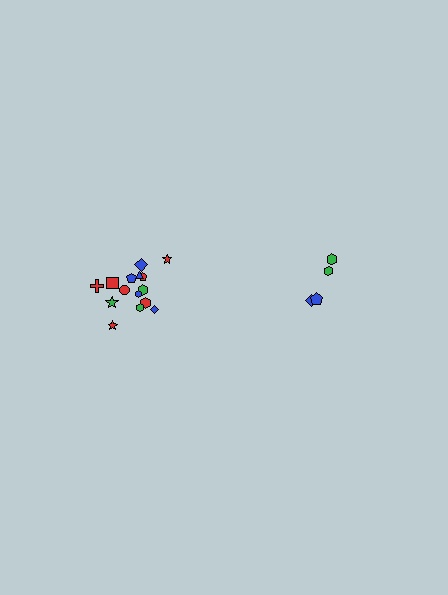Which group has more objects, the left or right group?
The left group.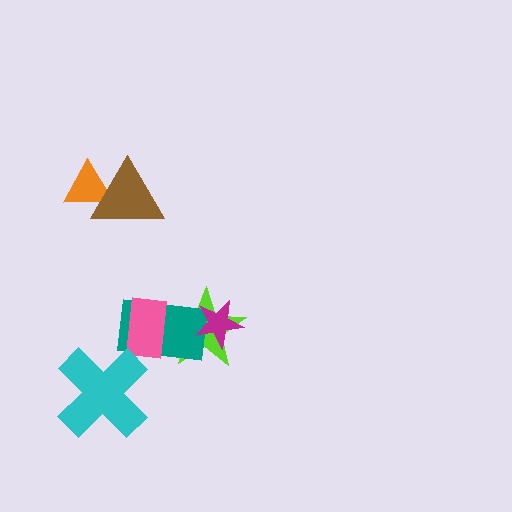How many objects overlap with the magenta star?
2 objects overlap with the magenta star.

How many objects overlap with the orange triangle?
1 object overlaps with the orange triangle.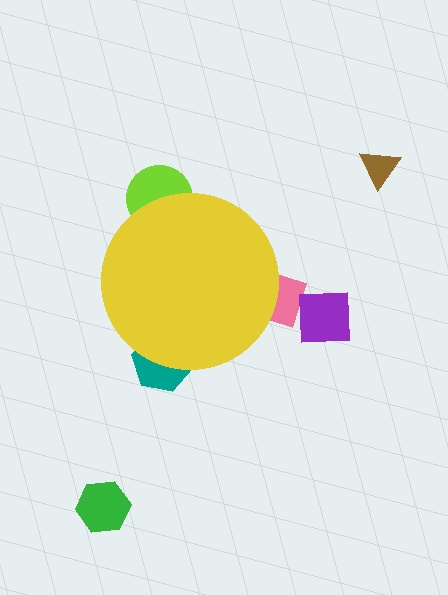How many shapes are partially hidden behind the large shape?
3 shapes are partially hidden.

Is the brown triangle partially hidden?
No, the brown triangle is fully visible.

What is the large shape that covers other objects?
A yellow circle.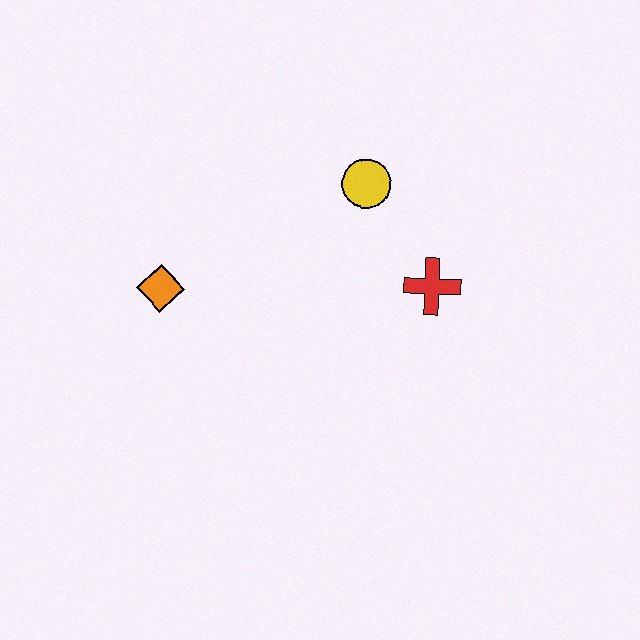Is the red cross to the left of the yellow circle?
No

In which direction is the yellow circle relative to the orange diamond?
The yellow circle is to the right of the orange diamond.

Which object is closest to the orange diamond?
The yellow circle is closest to the orange diamond.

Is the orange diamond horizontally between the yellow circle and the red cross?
No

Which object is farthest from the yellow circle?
The orange diamond is farthest from the yellow circle.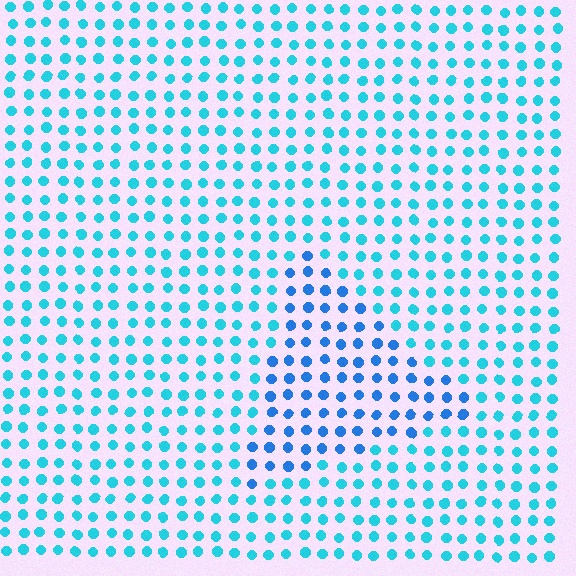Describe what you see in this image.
The image is filled with small cyan elements in a uniform arrangement. A triangle-shaped region is visible where the elements are tinted to a slightly different hue, forming a subtle color boundary.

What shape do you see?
I see a triangle.